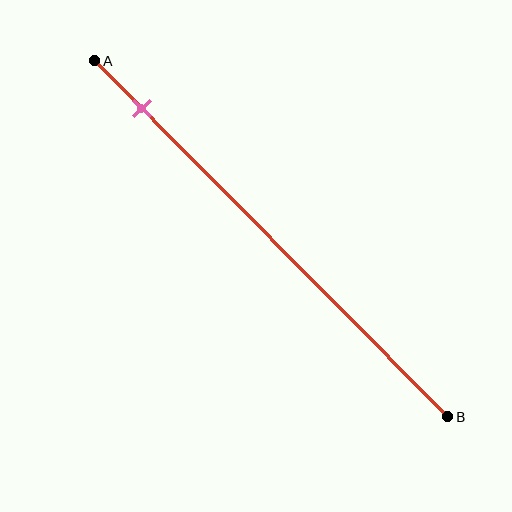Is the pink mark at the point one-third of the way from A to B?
No, the mark is at about 15% from A, not at the 33% one-third point.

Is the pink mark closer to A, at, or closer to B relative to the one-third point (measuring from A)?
The pink mark is closer to point A than the one-third point of segment AB.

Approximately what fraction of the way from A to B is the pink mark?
The pink mark is approximately 15% of the way from A to B.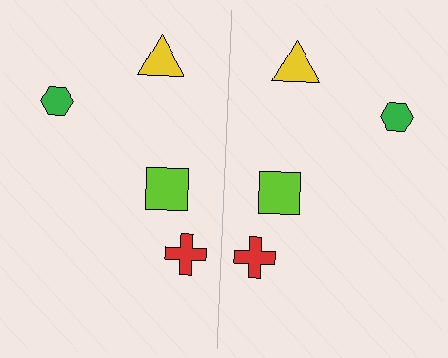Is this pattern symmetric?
Yes, this pattern has bilateral (reflection) symmetry.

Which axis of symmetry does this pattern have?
The pattern has a vertical axis of symmetry running through the center of the image.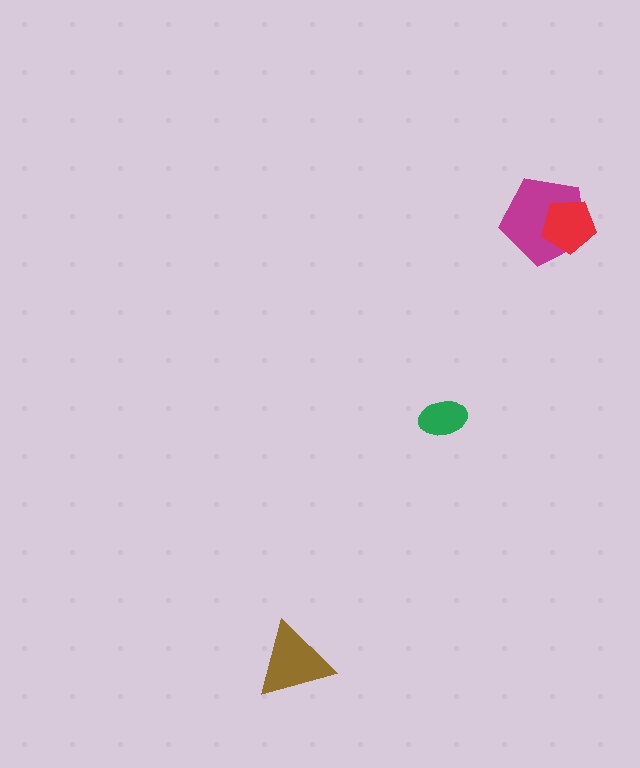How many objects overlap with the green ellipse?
0 objects overlap with the green ellipse.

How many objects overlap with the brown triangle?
0 objects overlap with the brown triangle.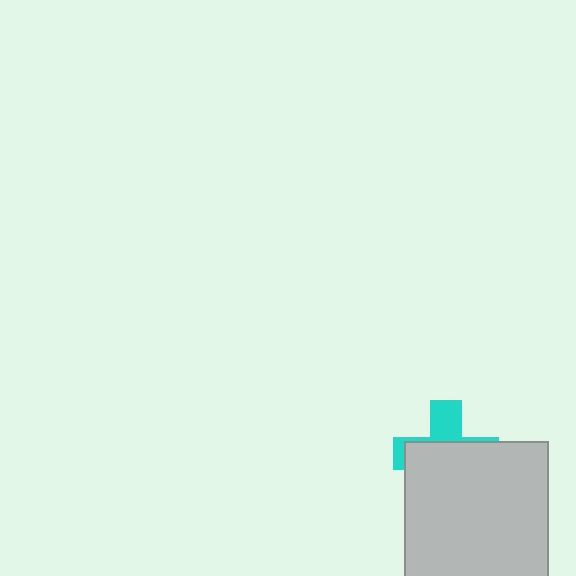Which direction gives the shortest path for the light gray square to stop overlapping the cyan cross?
Moving down gives the shortest separation.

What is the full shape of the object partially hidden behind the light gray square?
The partially hidden object is a cyan cross.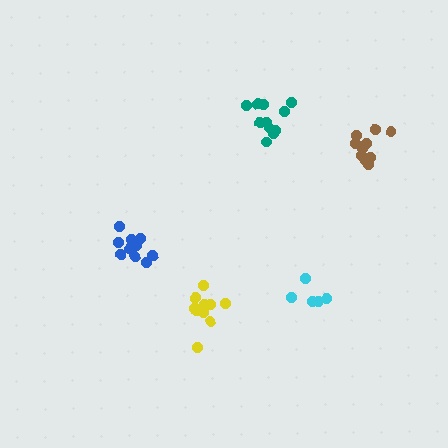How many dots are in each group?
Group 1: 10 dots, Group 2: 11 dots, Group 3: 5 dots, Group 4: 11 dots, Group 5: 10 dots (47 total).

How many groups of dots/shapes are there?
There are 5 groups.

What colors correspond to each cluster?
The clusters are colored: brown, blue, cyan, teal, yellow.